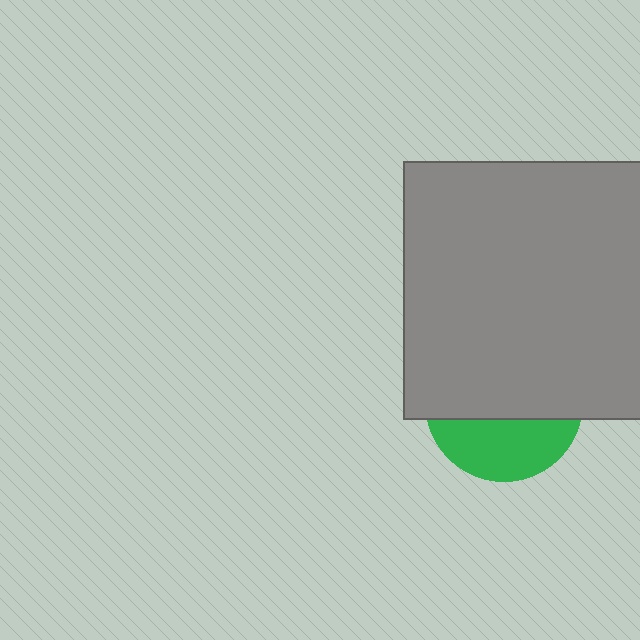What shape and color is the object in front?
The object in front is a gray square.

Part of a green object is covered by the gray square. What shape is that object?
It is a circle.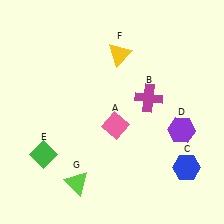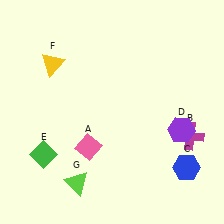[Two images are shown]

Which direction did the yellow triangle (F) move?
The yellow triangle (F) moved left.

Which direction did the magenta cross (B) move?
The magenta cross (B) moved right.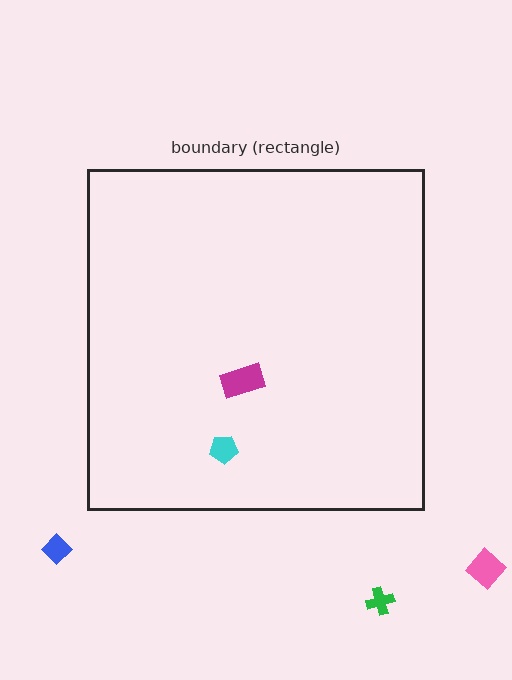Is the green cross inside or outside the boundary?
Outside.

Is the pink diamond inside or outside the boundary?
Outside.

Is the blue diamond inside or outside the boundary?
Outside.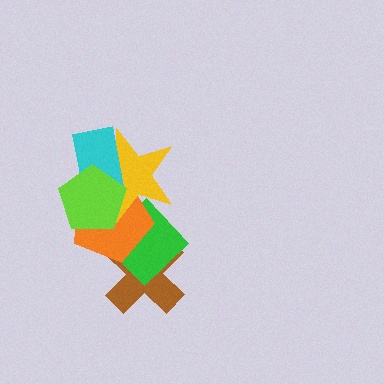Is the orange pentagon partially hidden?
Yes, it is partially covered by another shape.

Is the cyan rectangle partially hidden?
Yes, it is partially covered by another shape.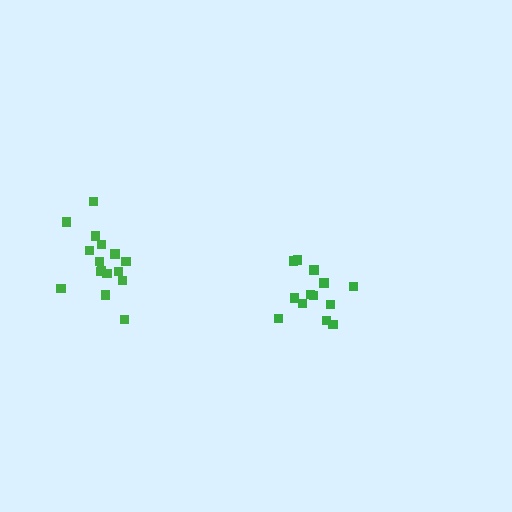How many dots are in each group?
Group 1: 14 dots, Group 2: 16 dots (30 total).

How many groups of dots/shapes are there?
There are 2 groups.